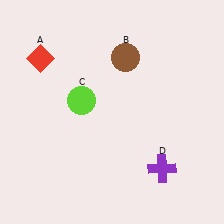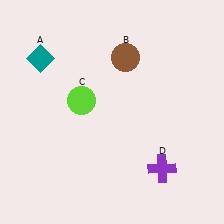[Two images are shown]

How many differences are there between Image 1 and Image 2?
There is 1 difference between the two images.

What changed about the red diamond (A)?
In Image 1, A is red. In Image 2, it changed to teal.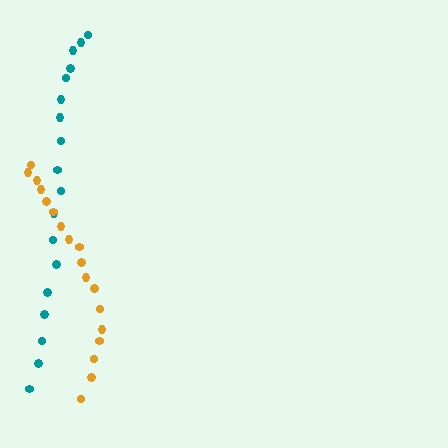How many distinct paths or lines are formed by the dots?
There are 2 distinct paths.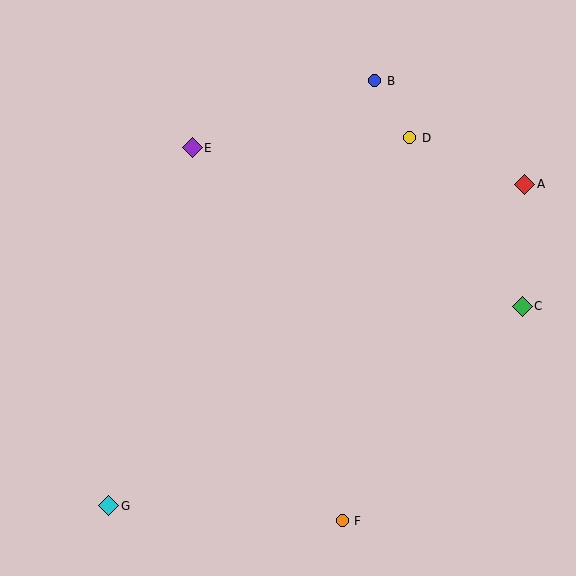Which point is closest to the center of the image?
Point E at (192, 148) is closest to the center.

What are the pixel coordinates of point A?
Point A is at (525, 184).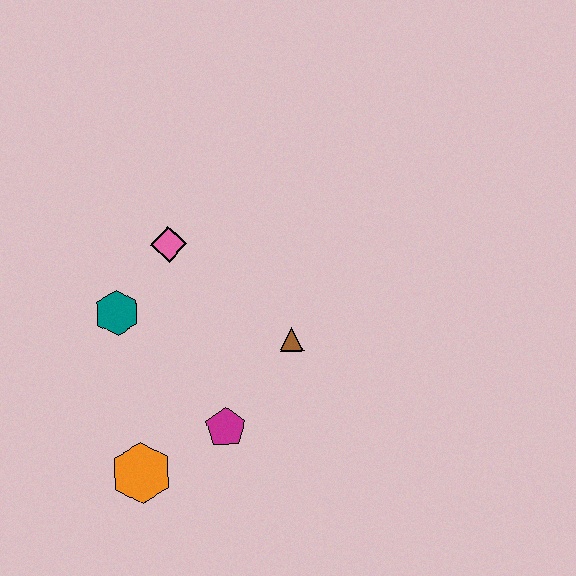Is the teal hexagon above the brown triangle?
Yes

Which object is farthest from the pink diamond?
The orange hexagon is farthest from the pink diamond.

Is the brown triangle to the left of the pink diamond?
No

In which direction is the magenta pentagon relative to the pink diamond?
The magenta pentagon is below the pink diamond.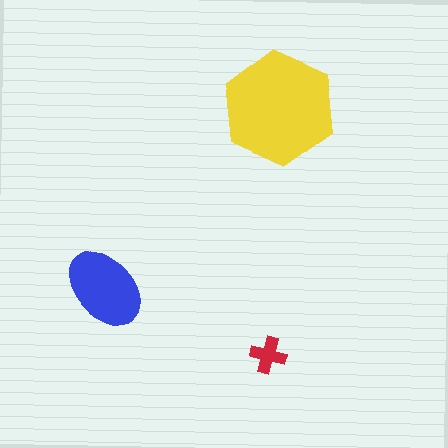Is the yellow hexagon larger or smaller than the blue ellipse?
Larger.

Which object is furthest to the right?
The yellow hexagon is rightmost.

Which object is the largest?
The yellow hexagon.